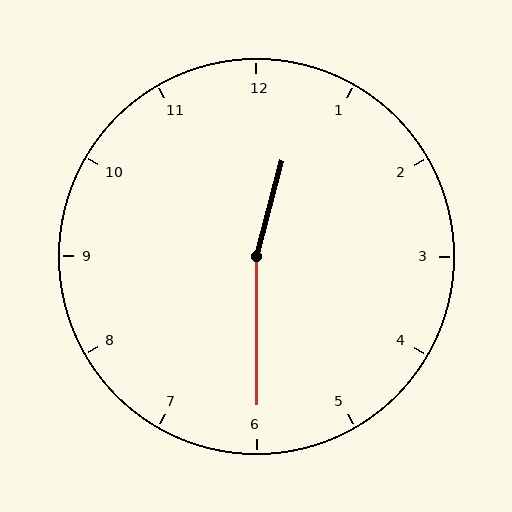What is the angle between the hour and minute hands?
Approximately 165 degrees.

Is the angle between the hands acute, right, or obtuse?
It is obtuse.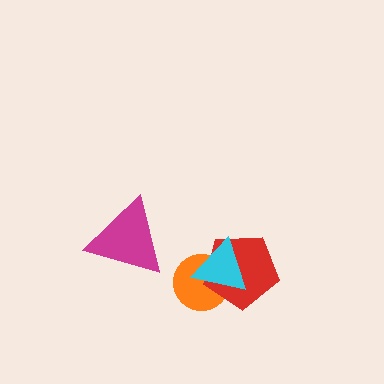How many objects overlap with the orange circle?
2 objects overlap with the orange circle.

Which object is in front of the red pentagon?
The cyan triangle is in front of the red pentagon.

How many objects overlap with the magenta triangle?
0 objects overlap with the magenta triangle.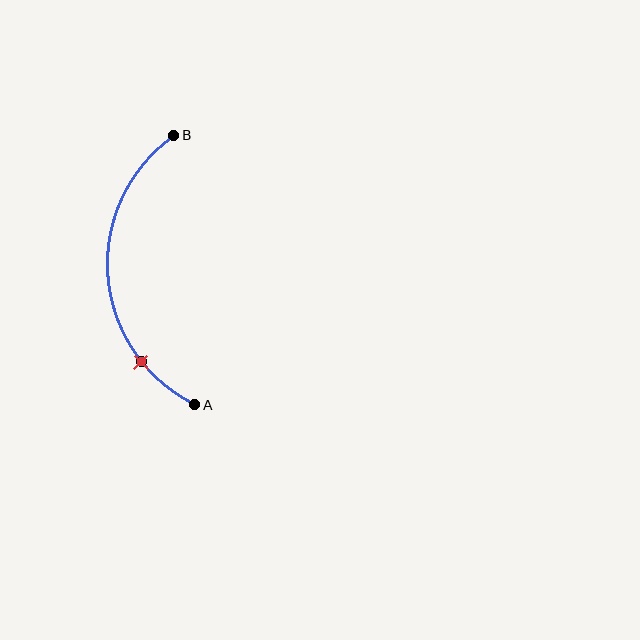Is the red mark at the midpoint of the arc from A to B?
No. The red mark lies on the arc but is closer to endpoint A. The arc midpoint would be at the point on the curve equidistant along the arc from both A and B.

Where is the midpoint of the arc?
The arc midpoint is the point on the curve farthest from the straight line joining A and B. It sits to the left of that line.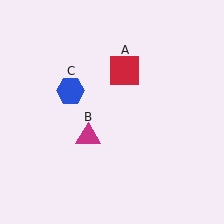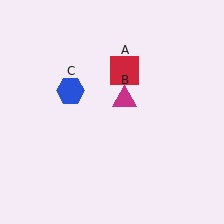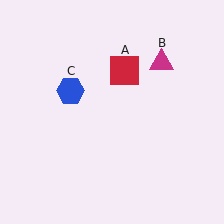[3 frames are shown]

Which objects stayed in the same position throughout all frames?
Red square (object A) and blue hexagon (object C) remained stationary.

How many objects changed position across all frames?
1 object changed position: magenta triangle (object B).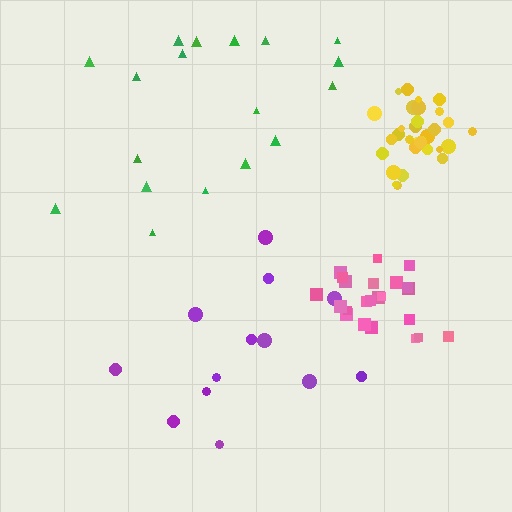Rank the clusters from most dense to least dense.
yellow, pink, green, purple.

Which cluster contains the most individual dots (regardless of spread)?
Yellow (33).